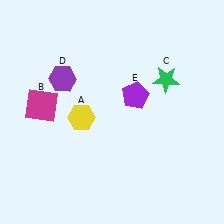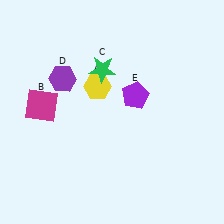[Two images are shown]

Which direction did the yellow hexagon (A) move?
The yellow hexagon (A) moved up.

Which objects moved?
The objects that moved are: the yellow hexagon (A), the green star (C).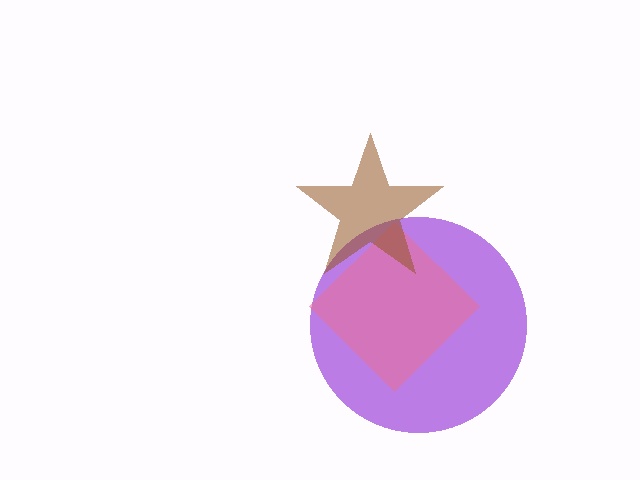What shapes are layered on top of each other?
The layered shapes are: a purple circle, a pink diamond, a brown star.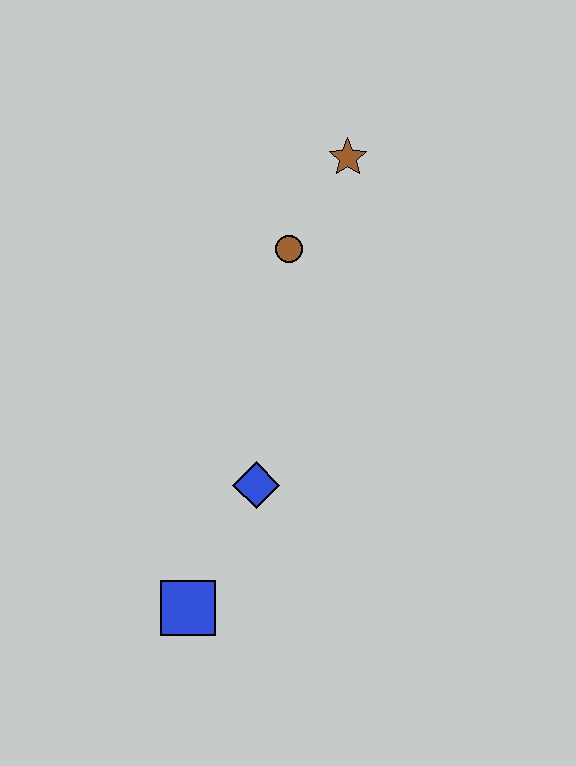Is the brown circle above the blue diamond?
Yes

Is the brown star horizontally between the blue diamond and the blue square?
No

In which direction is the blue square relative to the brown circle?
The blue square is below the brown circle.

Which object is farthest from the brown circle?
The blue square is farthest from the brown circle.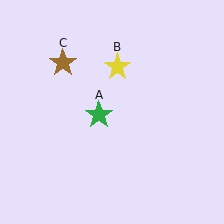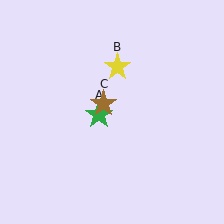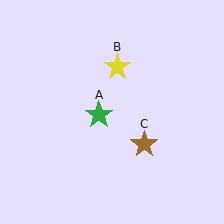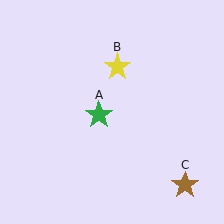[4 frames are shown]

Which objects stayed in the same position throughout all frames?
Green star (object A) and yellow star (object B) remained stationary.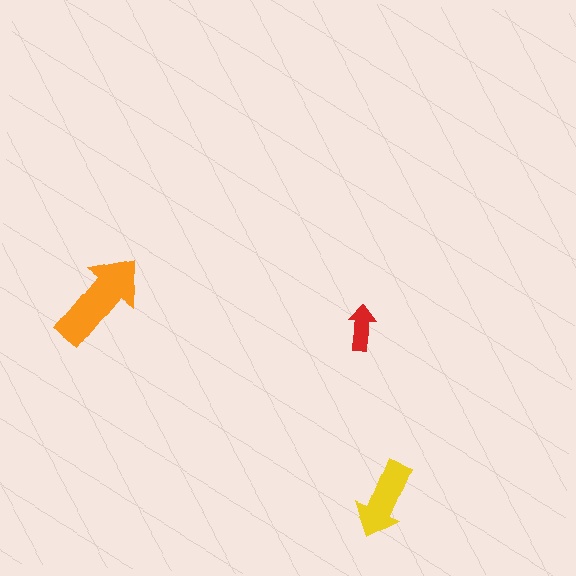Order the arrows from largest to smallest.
the orange one, the yellow one, the red one.